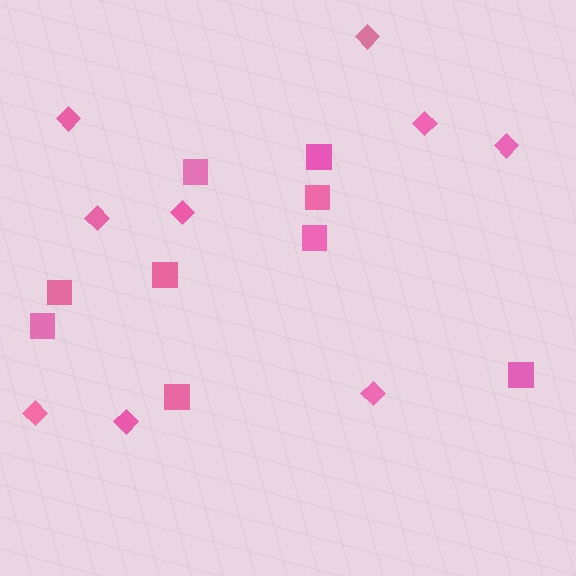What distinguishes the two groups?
There are 2 groups: one group of squares (9) and one group of diamonds (9).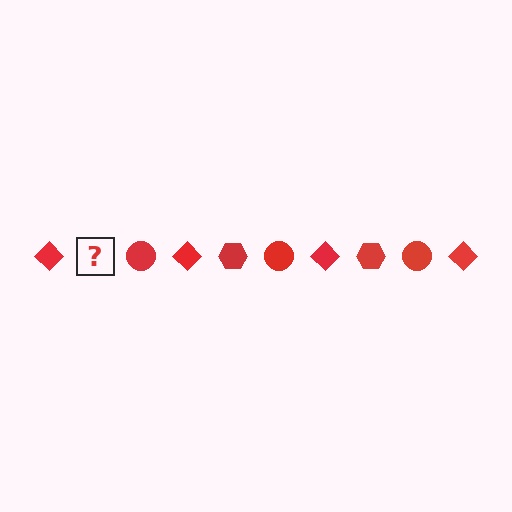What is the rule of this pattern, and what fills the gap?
The rule is that the pattern cycles through diamond, hexagon, circle shapes in red. The gap should be filled with a red hexagon.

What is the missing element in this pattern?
The missing element is a red hexagon.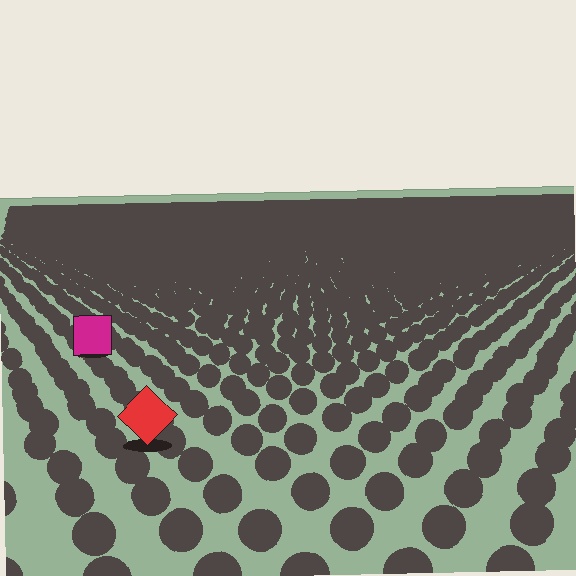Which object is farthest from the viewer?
The magenta square is farthest from the viewer. It appears smaller and the ground texture around it is denser.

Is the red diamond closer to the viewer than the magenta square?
Yes. The red diamond is closer — you can tell from the texture gradient: the ground texture is coarser near it.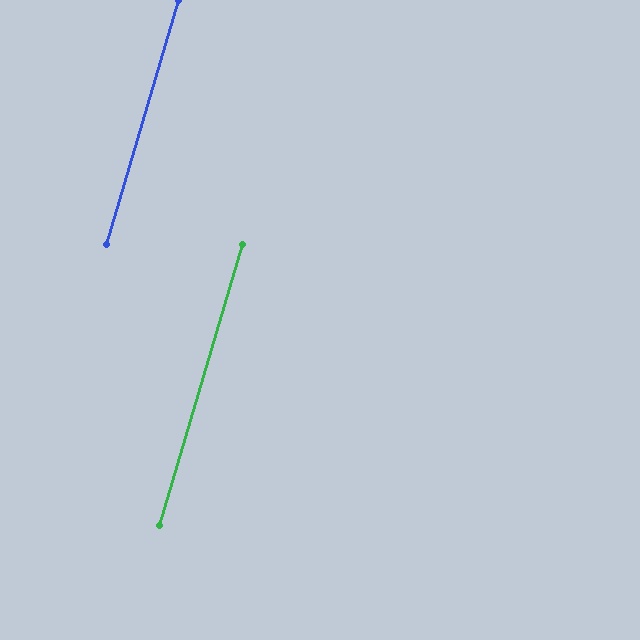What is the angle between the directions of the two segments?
Approximately 0 degrees.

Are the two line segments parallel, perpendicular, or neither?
Parallel — their directions differ by only 0.1°.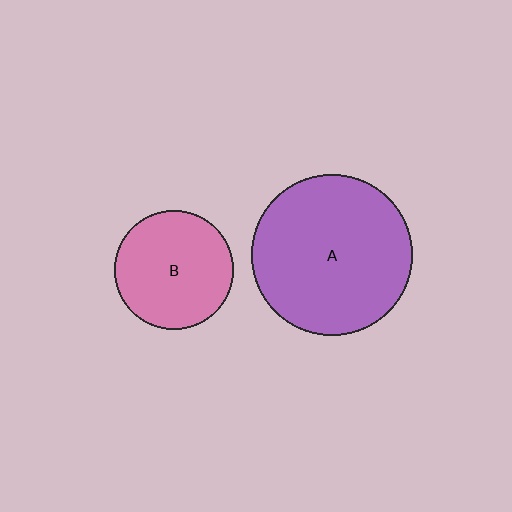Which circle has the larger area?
Circle A (purple).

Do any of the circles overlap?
No, none of the circles overlap.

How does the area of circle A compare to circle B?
Approximately 1.8 times.